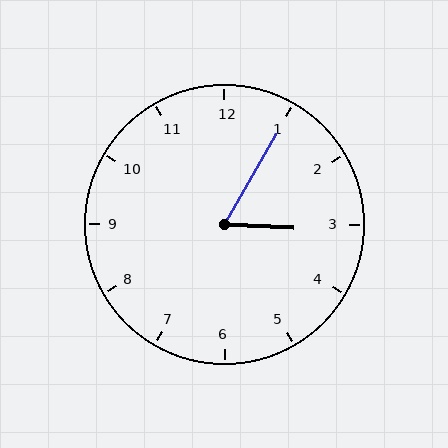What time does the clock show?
3:05.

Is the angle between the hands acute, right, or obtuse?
It is acute.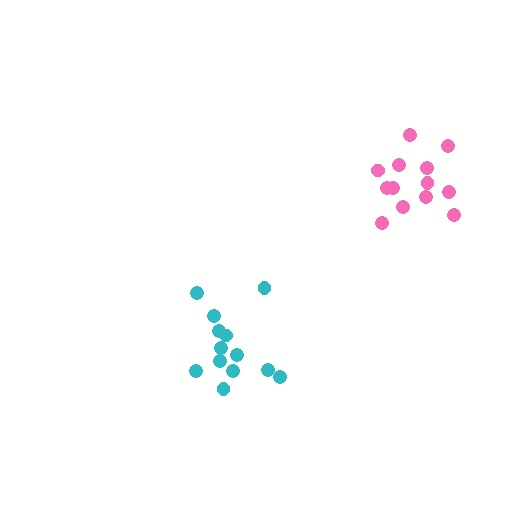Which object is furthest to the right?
The pink cluster is rightmost.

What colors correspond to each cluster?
The clusters are colored: cyan, pink.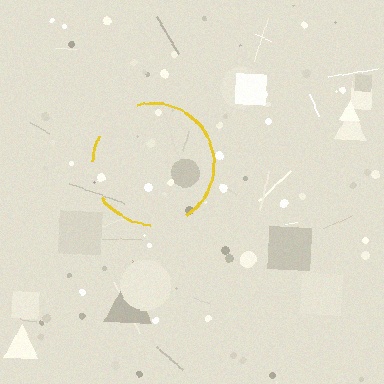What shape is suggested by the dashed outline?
The dashed outline suggests a circle.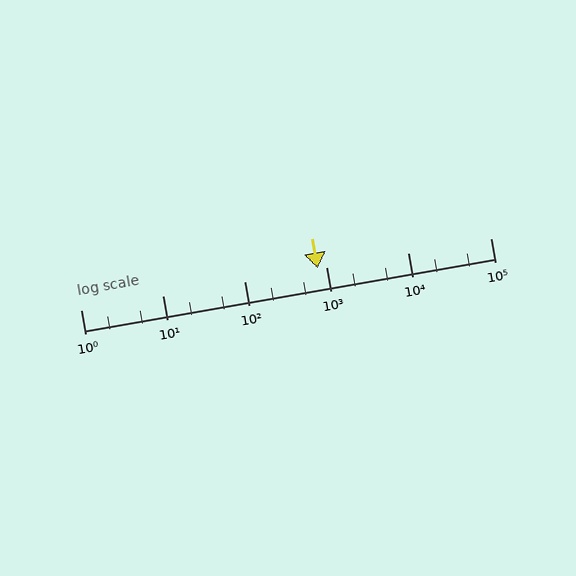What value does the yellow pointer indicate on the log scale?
The pointer indicates approximately 770.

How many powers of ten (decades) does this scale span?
The scale spans 5 decades, from 1 to 100000.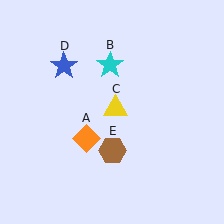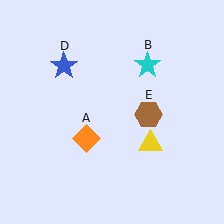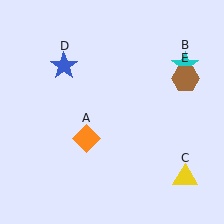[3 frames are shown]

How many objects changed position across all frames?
3 objects changed position: cyan star (object B), yellow triangle (object C), brown hexagon (object E).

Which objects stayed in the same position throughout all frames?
Orange diamond (object A) and blue star (object D) remained stationary.